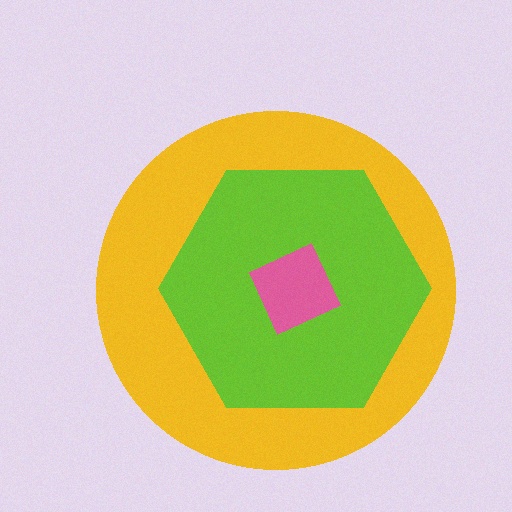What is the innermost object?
The pink square.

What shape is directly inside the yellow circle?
The lime hexagon.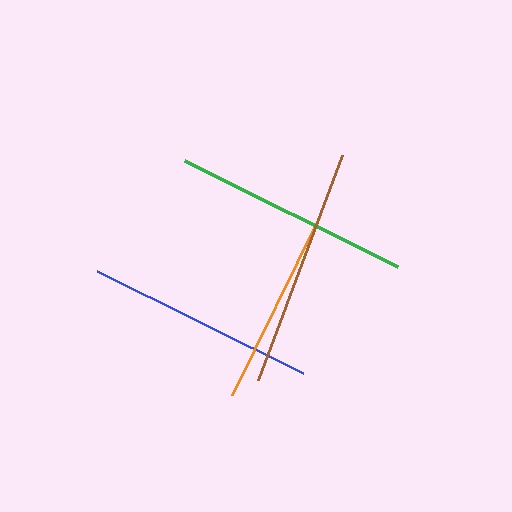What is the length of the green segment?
The green segment is approximately 238 pixels long.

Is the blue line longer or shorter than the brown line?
The brown line is longer than the blue line.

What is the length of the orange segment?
The orange segment is approximately 198 pixels long.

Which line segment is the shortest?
The orange line is the shortest at approximately 198 pixels.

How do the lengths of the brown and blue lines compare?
The brown and blue lines are approximately the same length.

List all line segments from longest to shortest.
From longest to shortest: brown, green, blue, orange.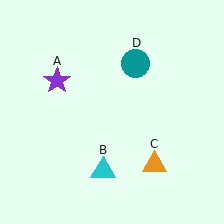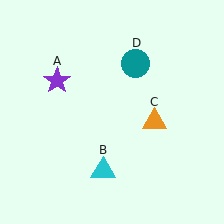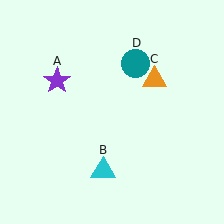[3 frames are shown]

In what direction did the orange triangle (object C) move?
The orange triangle (object C) moved up.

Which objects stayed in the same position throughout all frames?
Purple star (object A) and cyan triangle (object B) and teal circle (object D) remained stationary.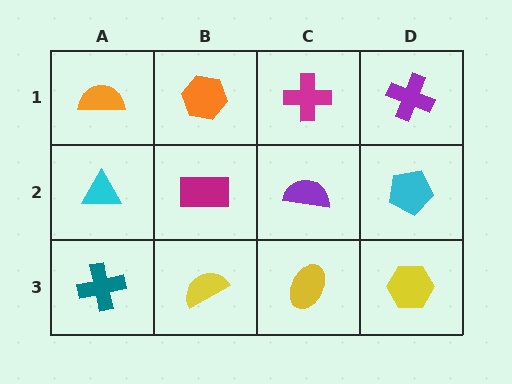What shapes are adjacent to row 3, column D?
A cyan pentagon (row 2, column D), a yellow ellipse (row 3, column C).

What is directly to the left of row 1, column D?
A magenta cross.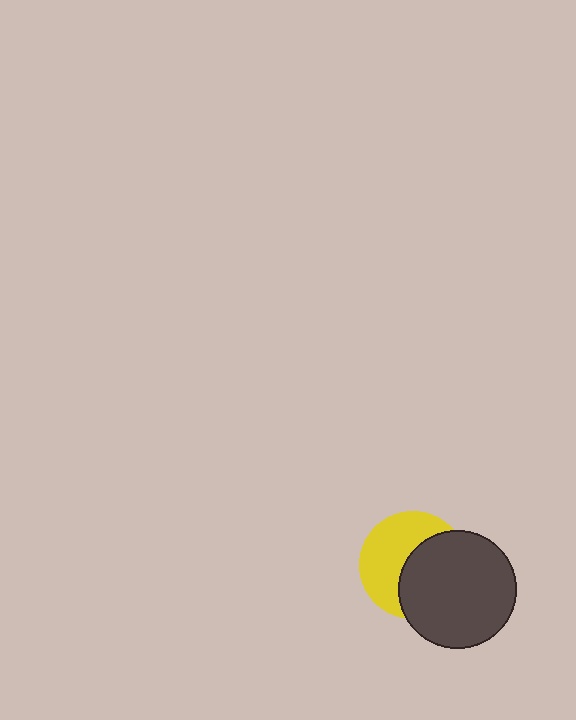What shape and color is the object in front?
The object in front is a dark gray circle.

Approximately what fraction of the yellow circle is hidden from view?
Roughly 49% of the yellow circle is hidden behind the dark gray circle.